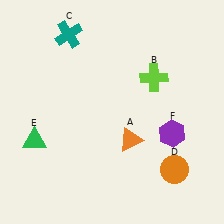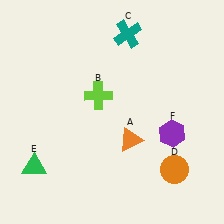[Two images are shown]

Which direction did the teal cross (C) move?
The teal cross (C) moved right.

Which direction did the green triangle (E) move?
The green triangle (E) moved down.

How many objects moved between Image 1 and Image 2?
3 objects moved between the two images.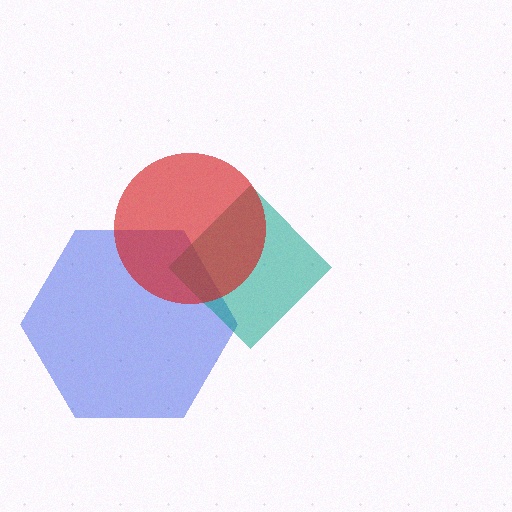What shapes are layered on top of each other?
The layered shapes are: a blue hexagon, a teal diamond, a red circle.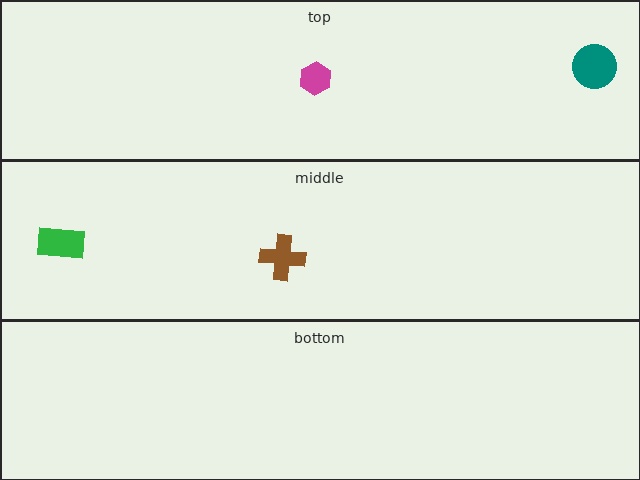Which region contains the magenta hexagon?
The top region.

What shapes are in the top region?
The magenta hexagon, the teal circle.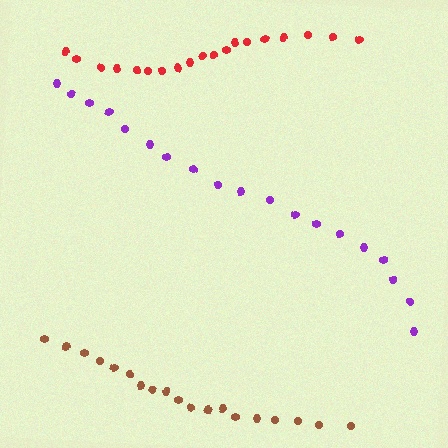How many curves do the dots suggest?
There are 3 distinct paths.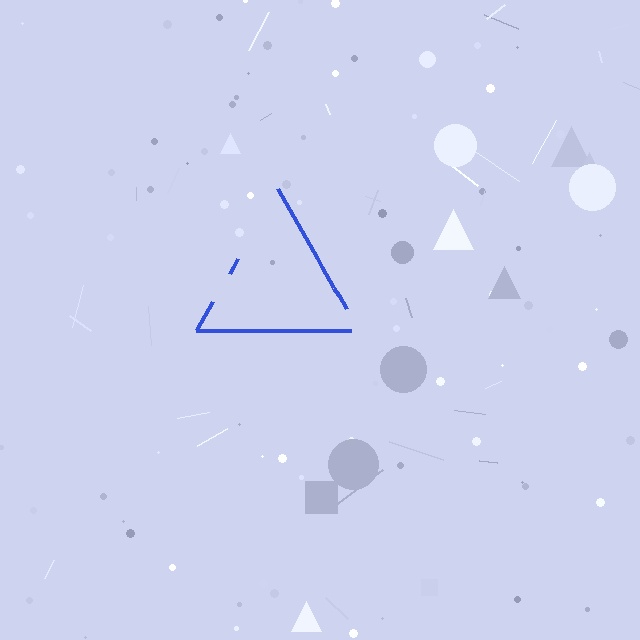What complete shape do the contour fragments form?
The contour fragments form a triangle.